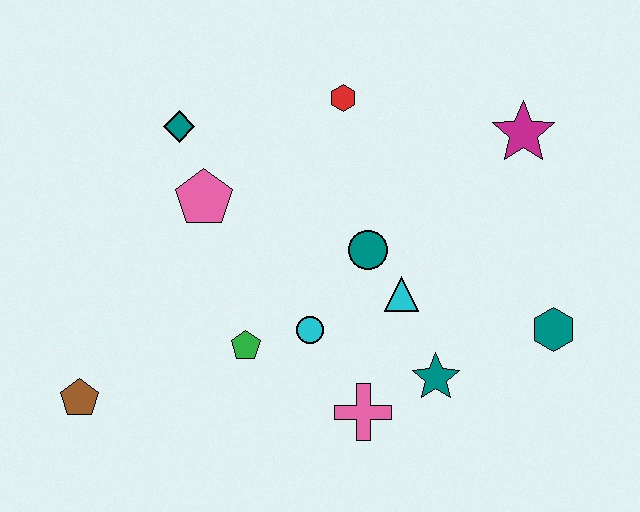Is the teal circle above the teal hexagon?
Yes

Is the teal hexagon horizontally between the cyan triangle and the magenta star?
No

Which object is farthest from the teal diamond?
The teal hexagon is farthest from the teal diamond.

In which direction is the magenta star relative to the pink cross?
The magenta star is above the pink cross.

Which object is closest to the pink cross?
The teal star is closest to the pink cross.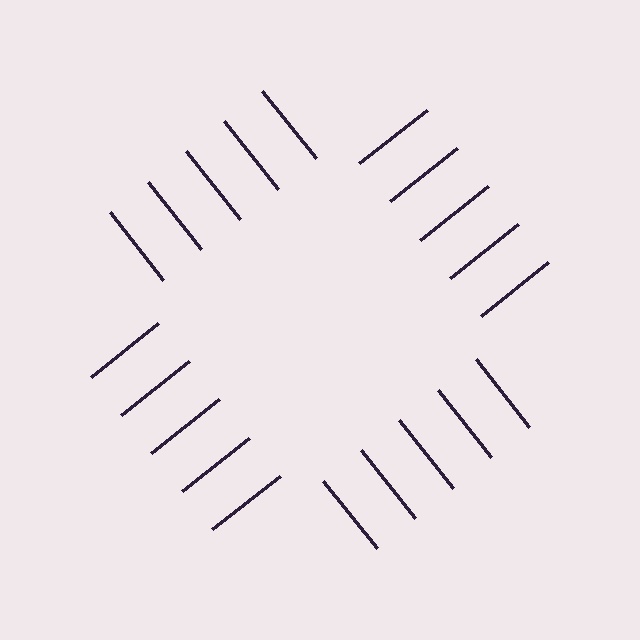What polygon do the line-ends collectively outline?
An illusory square — the line segments terminate on its edges but no continuous stroke is drawn.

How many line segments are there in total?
20 — 5 along each of the 4 edges.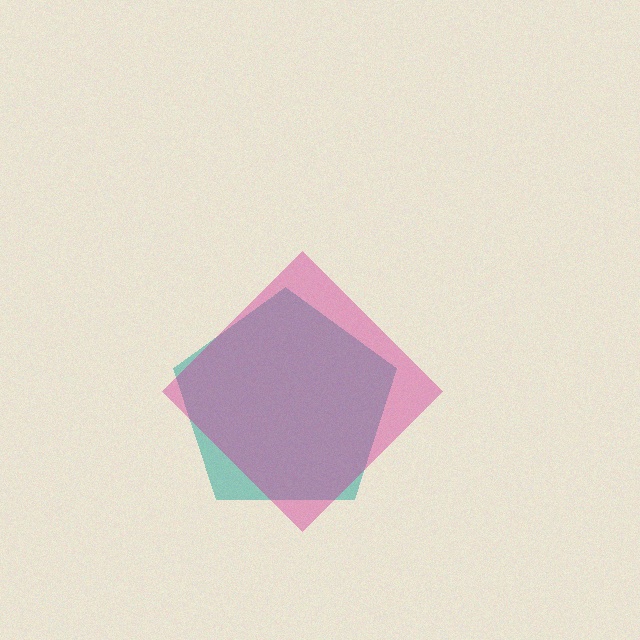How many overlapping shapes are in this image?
There are 2 overlapping shapes in the image.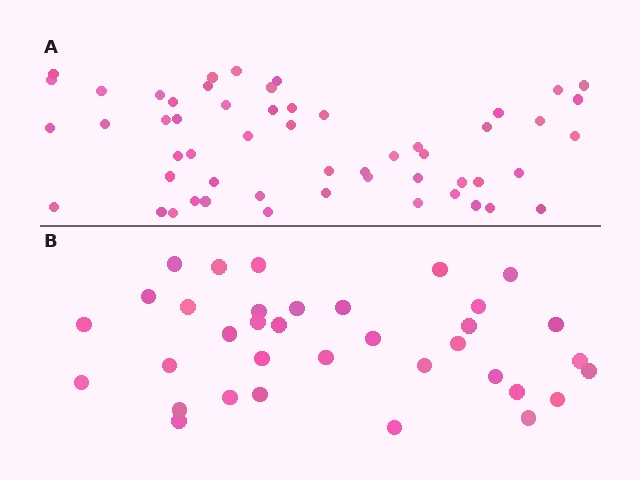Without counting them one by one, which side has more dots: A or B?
Region A (the top region) has more dots.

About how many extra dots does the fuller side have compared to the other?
Region A has approximately 20 more dots than region B.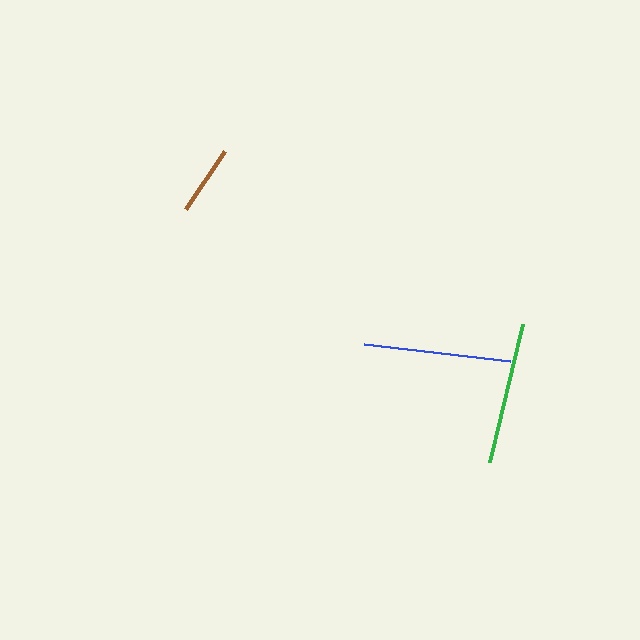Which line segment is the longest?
The blue line is the longest at approximately 147 pixels.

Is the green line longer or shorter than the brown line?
The green line is longer than the brown line.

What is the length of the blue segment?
The blue segment is approximately 147 pixels long.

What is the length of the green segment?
The green segment is approximately 142 pixels long.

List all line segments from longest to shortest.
From longest to shortest: blue, green, brown.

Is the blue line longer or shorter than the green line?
The blue line is longer than the green line.